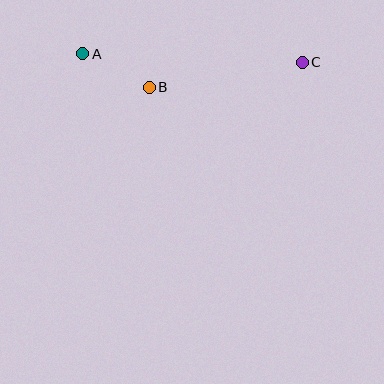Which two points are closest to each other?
Points A and B are closest to each other.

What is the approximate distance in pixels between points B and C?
The distance between B and C is approximately 155 pixels.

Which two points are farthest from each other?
Points A and C are farthest from each other.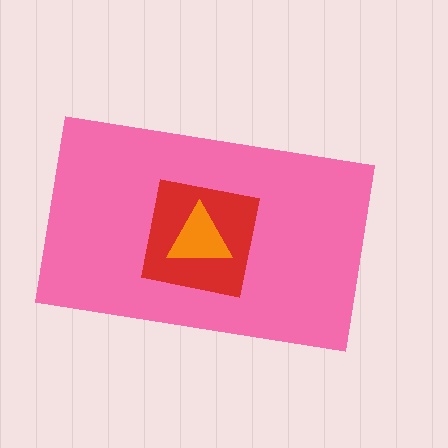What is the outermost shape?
The pink rectangle.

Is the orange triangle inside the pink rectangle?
Yes.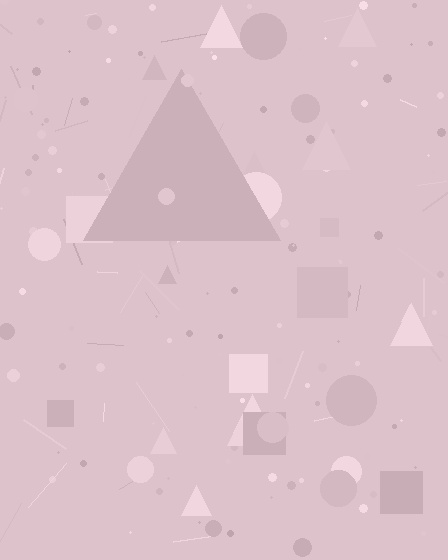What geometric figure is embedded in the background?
A triangle is embedded in the background.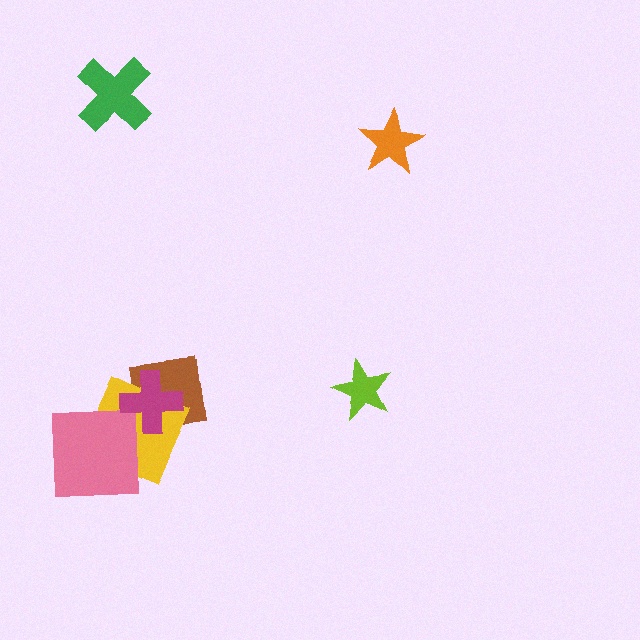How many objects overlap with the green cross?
0 objects overlap with the green cross.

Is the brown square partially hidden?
Yes, it is partially covered by another shape.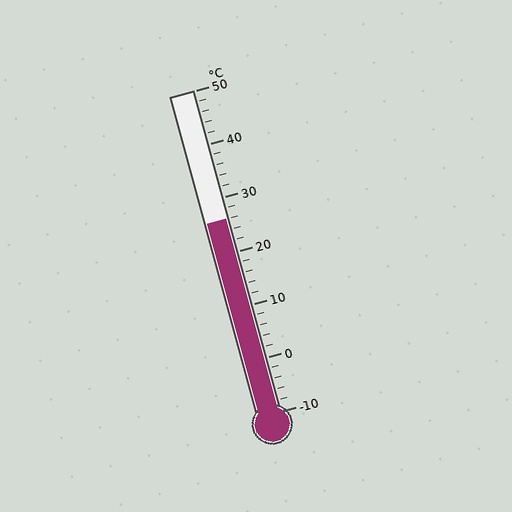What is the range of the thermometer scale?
The thermometer scale ranges from -10°C to 50°C.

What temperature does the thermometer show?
The thermometer shows approximately 26°C.